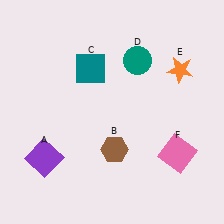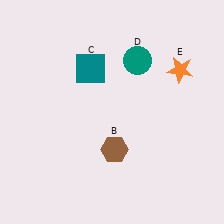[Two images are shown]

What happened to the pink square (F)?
The pink square (F) was removed in Image 2. It was in the bottom-right area of Image 1.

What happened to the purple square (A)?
The purple square (A) was removed in Image 2. It was in the bottom-left area of Image 1.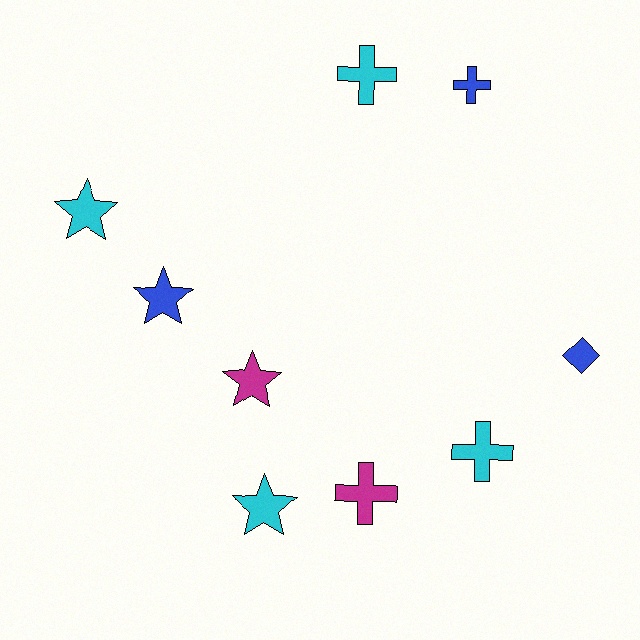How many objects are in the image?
There are 9 objects.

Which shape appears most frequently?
Cross, with 4 objects.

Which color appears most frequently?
Cyan, with 4 objects.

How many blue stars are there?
There is 1 blue star.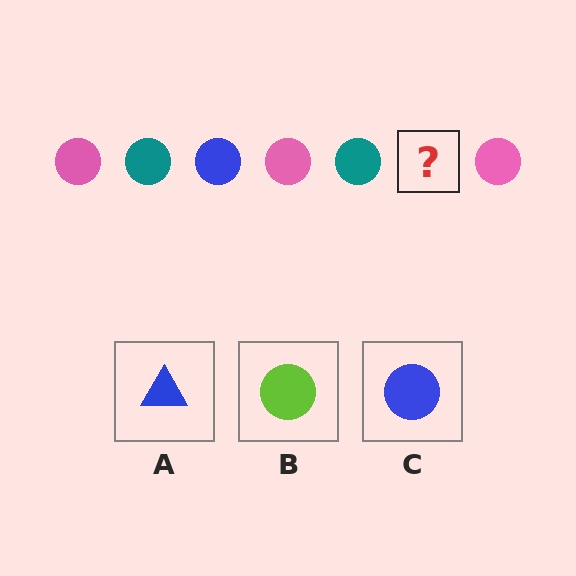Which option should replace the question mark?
Option C.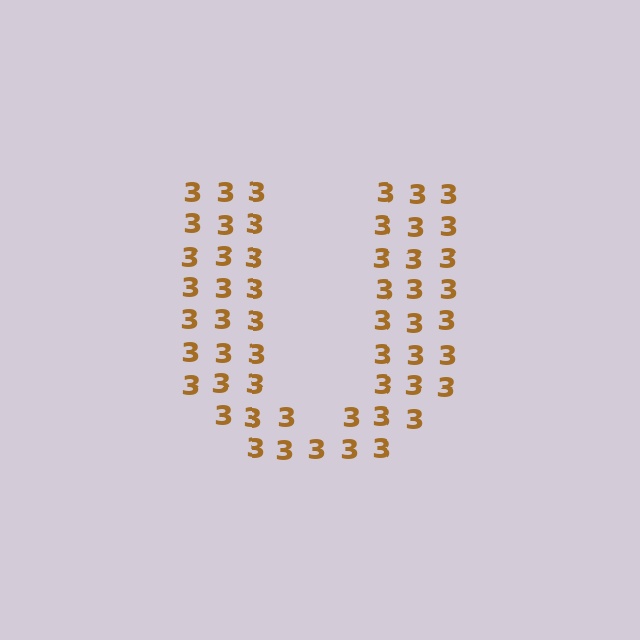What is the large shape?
The large shape is the letter U.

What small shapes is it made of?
It is made of small digit 3's.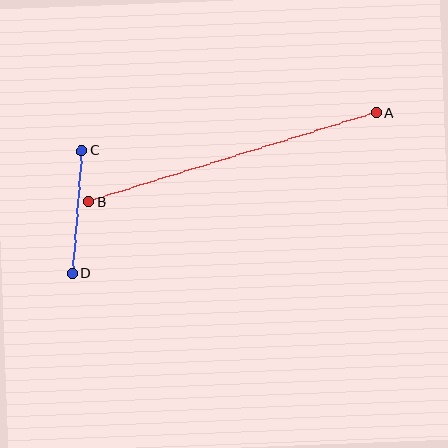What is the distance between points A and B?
The distance is approximately 301 pixels.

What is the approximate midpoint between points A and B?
The midpoint is at approximately (233, 157) pixels.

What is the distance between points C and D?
The distance is approximately 123 pixels.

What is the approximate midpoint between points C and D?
The midpoint is at approximately (77, 212) pixels.